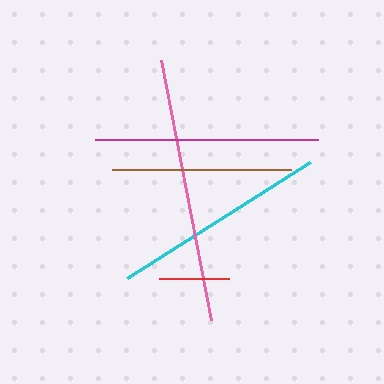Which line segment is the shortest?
The red line is the shortest at approximately 70 pixels.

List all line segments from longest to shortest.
From longest to shortest: pink, magenta, cyan, brown, red.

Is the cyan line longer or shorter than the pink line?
The pink line is longer than the cyan line.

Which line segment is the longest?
The pink line is the longest at approximately 265 pixels.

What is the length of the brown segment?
The brown segment is approximately 179 pixels long.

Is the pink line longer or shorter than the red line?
The pink line is longer than the red line.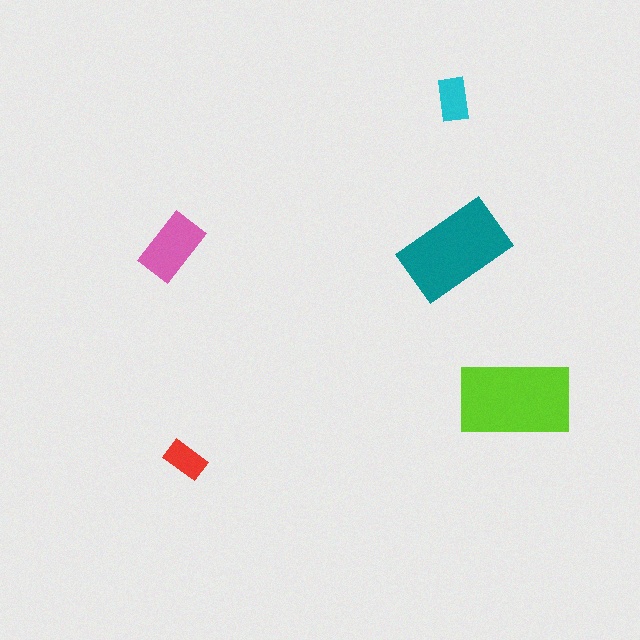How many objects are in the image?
There are 5 objects in the image.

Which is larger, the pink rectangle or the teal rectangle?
The teal one.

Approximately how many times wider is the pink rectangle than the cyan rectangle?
About 1.5 times wider.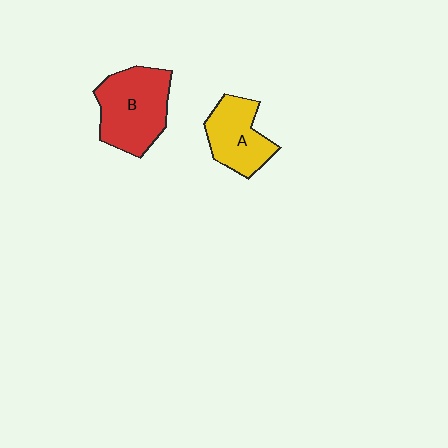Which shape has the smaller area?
Shape A (yellow).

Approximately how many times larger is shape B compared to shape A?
Approximately 1.4 times.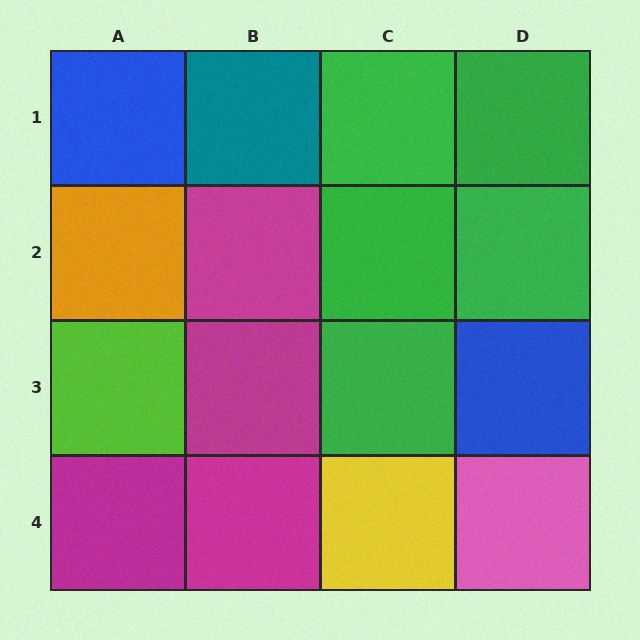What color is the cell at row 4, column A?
Magenta.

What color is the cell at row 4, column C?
Yellow.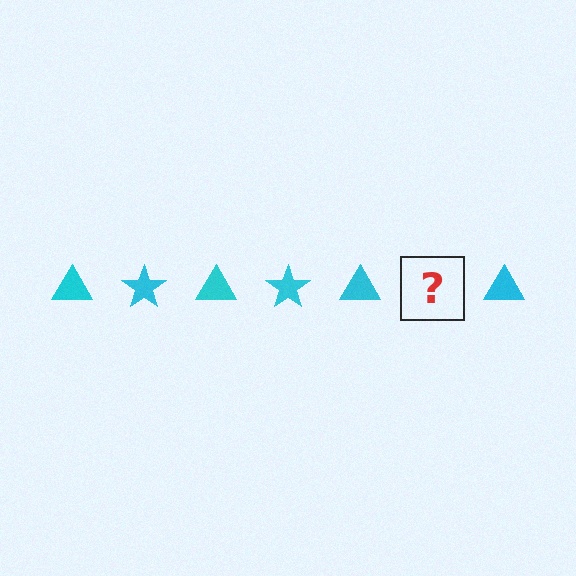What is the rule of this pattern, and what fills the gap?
The rule is that the pattern cycles through triangle, star shapes in cyan. The gap should be filled with a cyan star.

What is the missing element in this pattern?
The missing element is a cyan star.